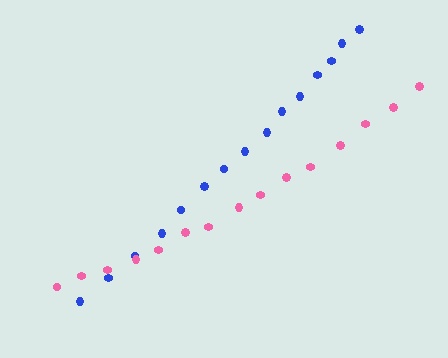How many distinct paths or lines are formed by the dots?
There are 2 distinct paths.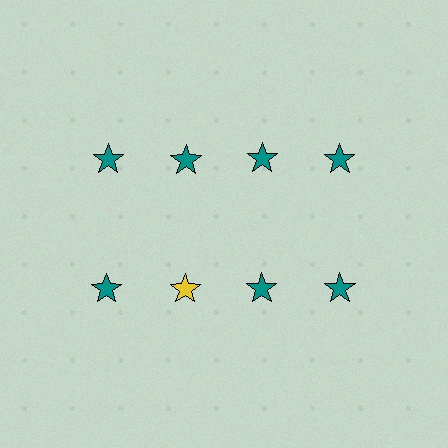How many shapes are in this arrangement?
There are 8 shapes arranged in a grid pattern.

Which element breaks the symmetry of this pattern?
The yellow star in the second row, second from left column breaks the symmetry. All other shapes are teal stars.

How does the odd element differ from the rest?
It has a different color: yellow instead of teal.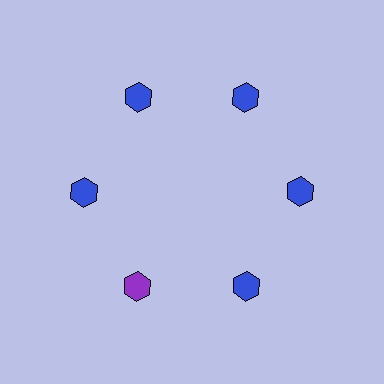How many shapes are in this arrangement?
There are 6 shapes arranged in a ring pattern.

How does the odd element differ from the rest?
It has a different color: purple instead of blue.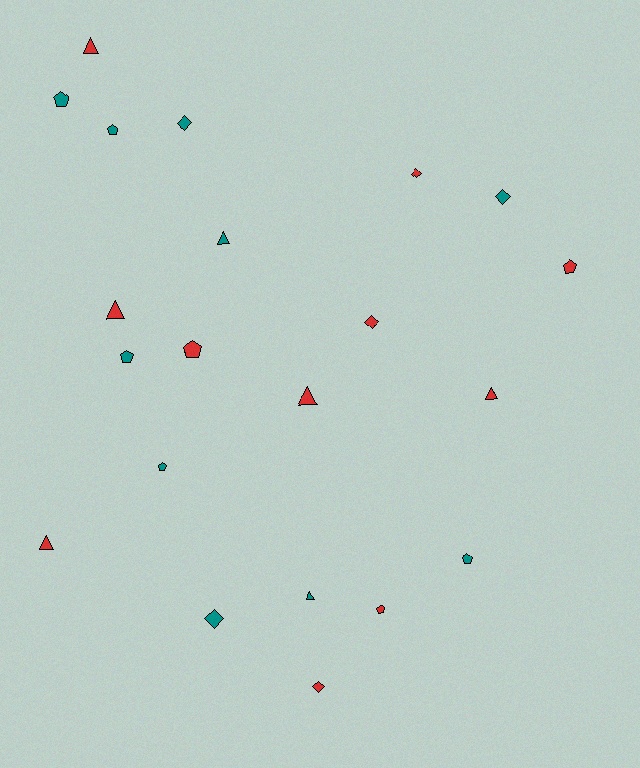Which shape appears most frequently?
Pentagon, with 8 objects.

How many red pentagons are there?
There are 3 red pentagons.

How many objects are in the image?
There are 21 objects.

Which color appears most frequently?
Red, with 11 objects.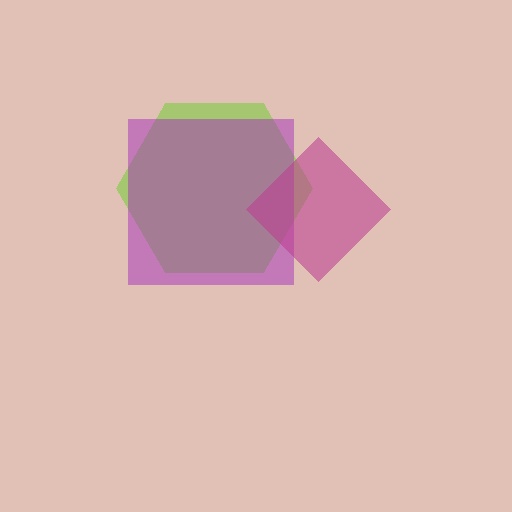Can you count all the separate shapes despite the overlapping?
Yes, there are 3 separate shapes.